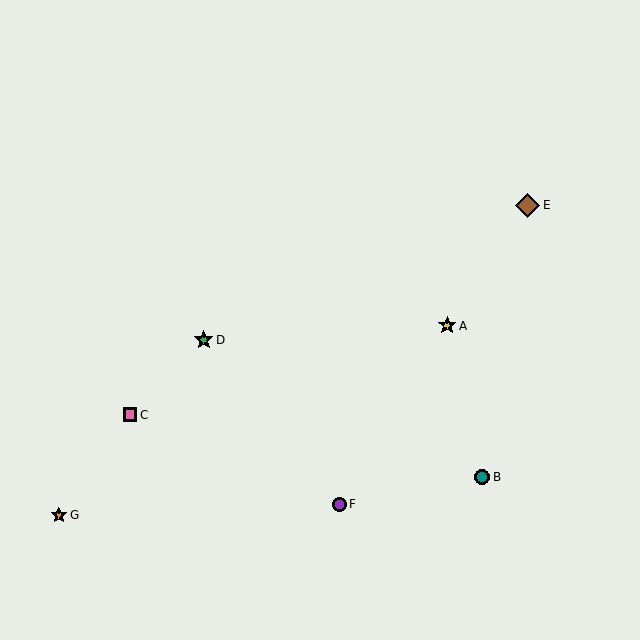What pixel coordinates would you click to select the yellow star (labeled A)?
Click at (447, 326) to select the yellow star A.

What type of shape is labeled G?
Shape G is an orange star.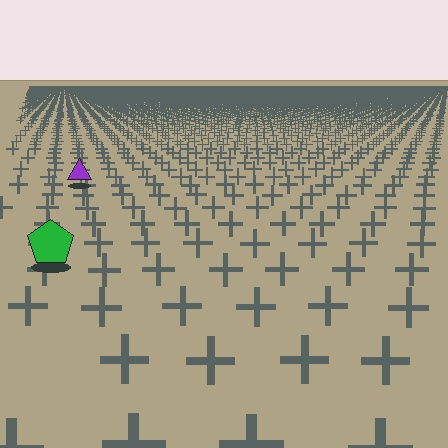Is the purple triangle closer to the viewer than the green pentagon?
No. The green pentagon is closer — you can tell from the texture gradient: the ground texture is coarser near it.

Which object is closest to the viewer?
The green pentagon is closest. The texture marks near it are larger and more spread out.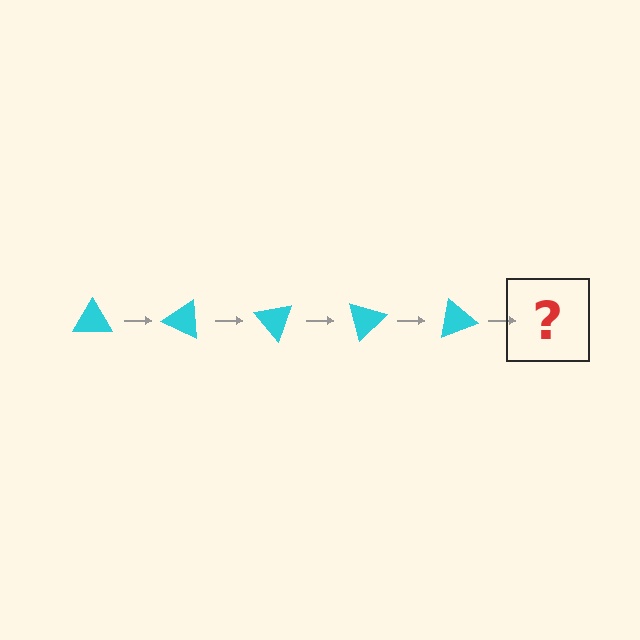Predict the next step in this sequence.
The next step is a cyan triangle rotated 125 degrees.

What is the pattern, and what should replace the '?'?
The pattern is that the triangle rotates 25 degrees each step. The '?' should be a cyan triangle rotated 125 degrees.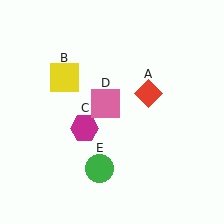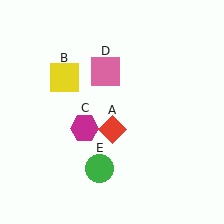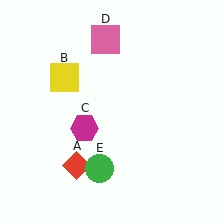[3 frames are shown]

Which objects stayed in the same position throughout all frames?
Yellow square (object B) and magenta hexagon (object C) and green circle (object E) remained stationary.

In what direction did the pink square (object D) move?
The pink square (object D) moved up.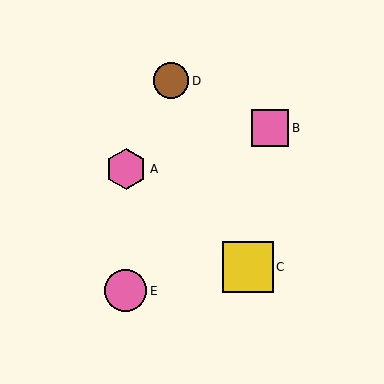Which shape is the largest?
The yellow square (labeled C) is the largest.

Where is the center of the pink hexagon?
The center of the pink hexagon is at (126, 169).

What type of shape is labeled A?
Shape A is a pink hexagon.